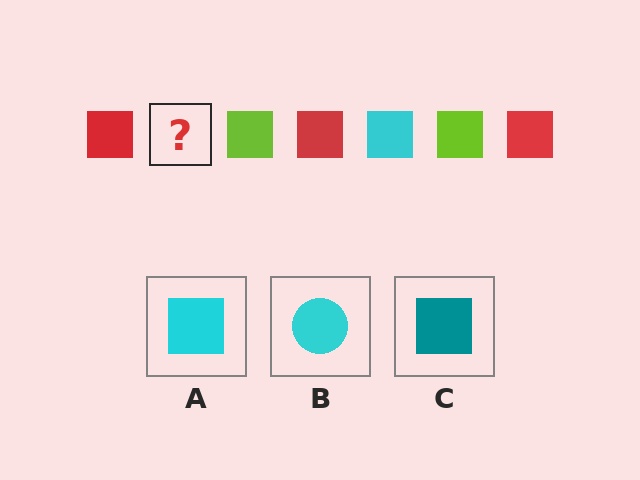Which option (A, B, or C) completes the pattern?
A.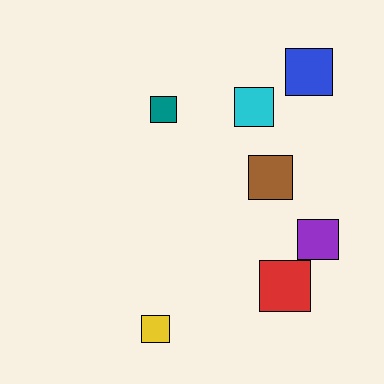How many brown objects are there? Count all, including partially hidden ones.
There is 1 brown object.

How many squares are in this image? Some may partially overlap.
There are 7 squares.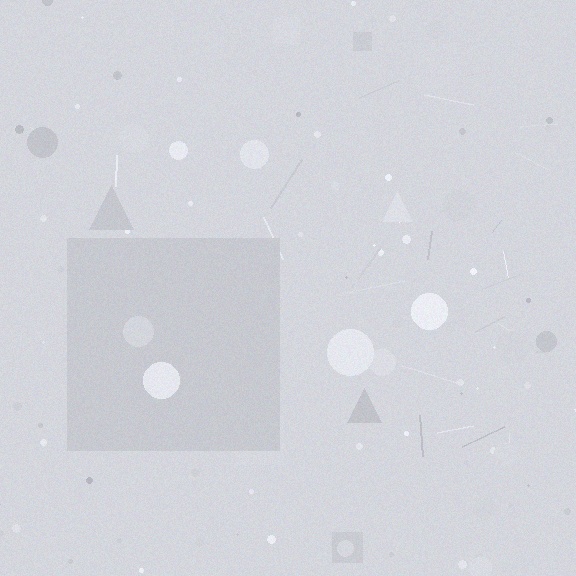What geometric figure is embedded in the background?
A square is embedded in the background.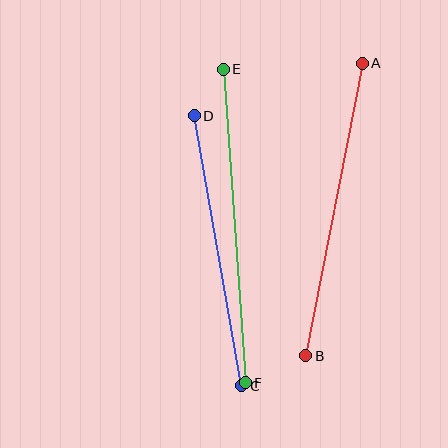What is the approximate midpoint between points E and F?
The midpoint is at approximately (234, 226) pixels.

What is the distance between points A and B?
The distance is approximately 298 pixels.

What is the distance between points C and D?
The distance is approximately 274 pixels.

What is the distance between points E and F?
The distance is approximately 314 pixels.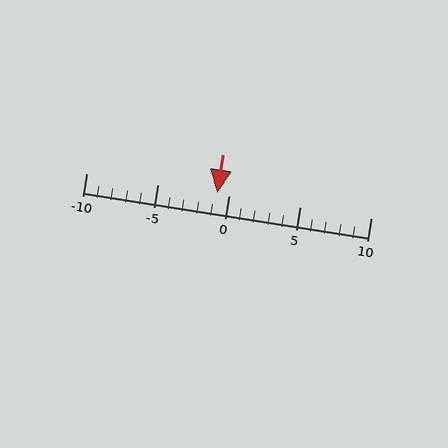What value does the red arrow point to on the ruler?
The red arrow points to approximately -1.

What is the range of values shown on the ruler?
The ruler shows values from -10 to 10.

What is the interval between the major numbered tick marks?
The major tick marks are spaced 5 units apart.